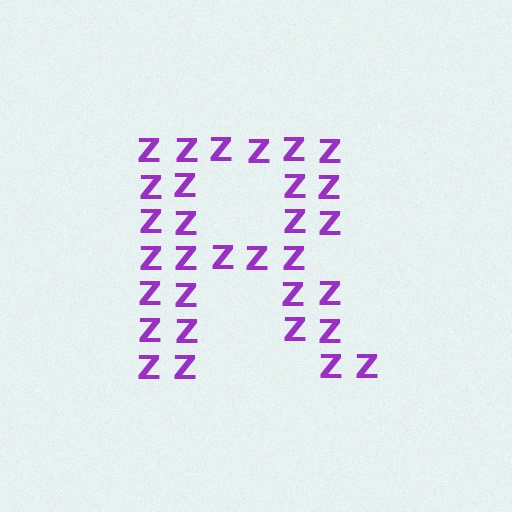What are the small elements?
The small elements are letter Z's.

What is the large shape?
The large shape is the letter R.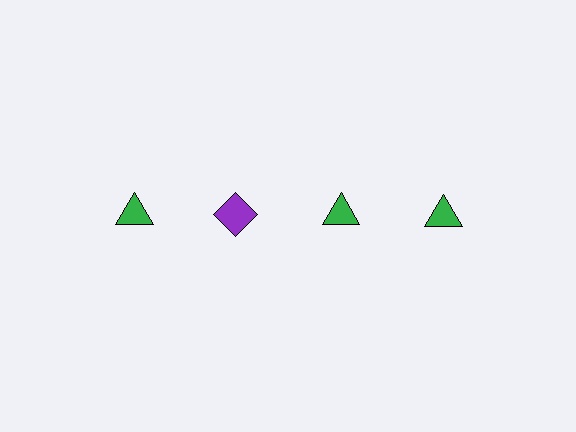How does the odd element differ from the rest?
It differs in both color (purple instead of green) and shape (diamond instead of triangle).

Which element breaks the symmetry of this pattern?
The purple diamond in the top row, second from left column breaks the symmetry. All other shapes are green triangles.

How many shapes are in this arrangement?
There are 4 shapes arranged in a grid pattern.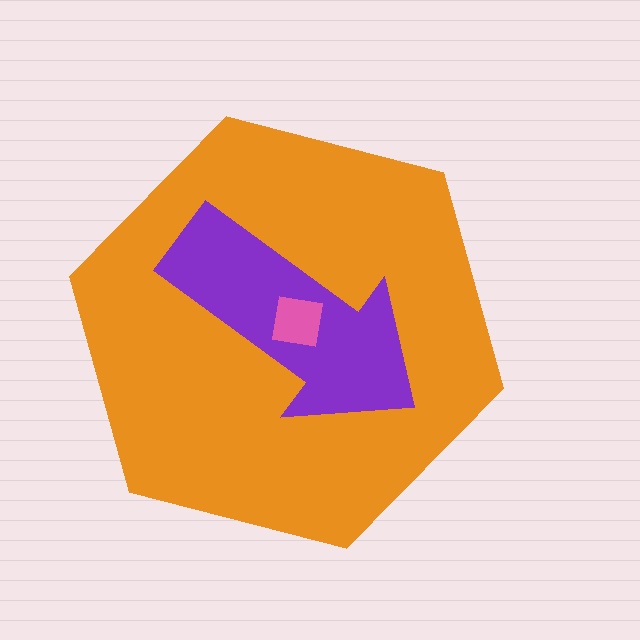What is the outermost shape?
The orange hexagon.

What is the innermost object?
The pink square.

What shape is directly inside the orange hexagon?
The purple arrow.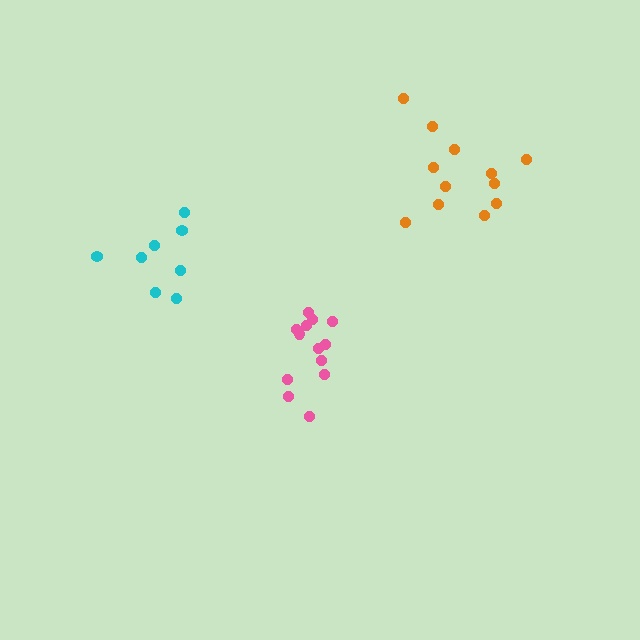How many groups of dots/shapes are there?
There are 3 groups.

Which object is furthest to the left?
The cyan cluster is leftmost.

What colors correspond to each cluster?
The clusters are colored: pink, orange, cyan.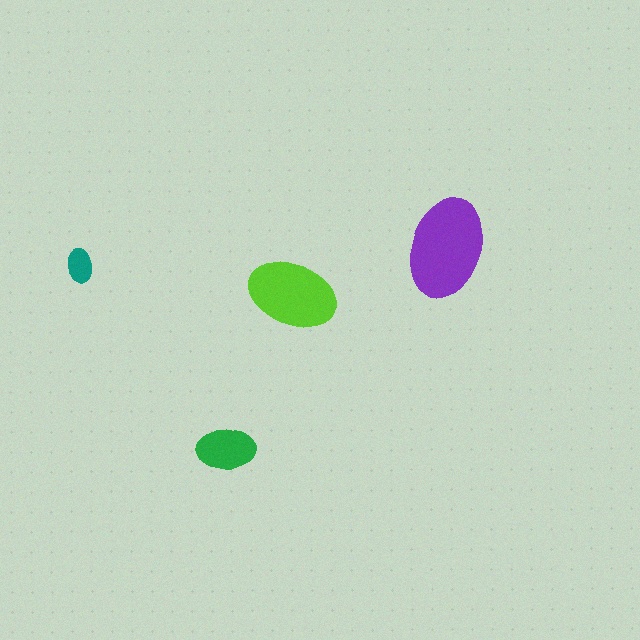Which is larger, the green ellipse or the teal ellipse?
The green one.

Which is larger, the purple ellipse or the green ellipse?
The purple one.